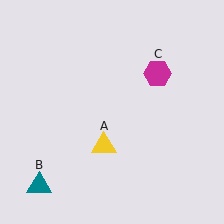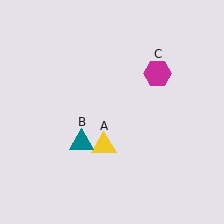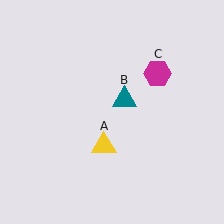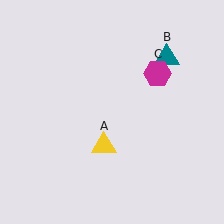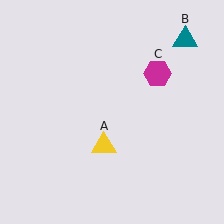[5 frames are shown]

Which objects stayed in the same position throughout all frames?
Yellow triangle (object A) and magenta hexagon (object C) remained stationary.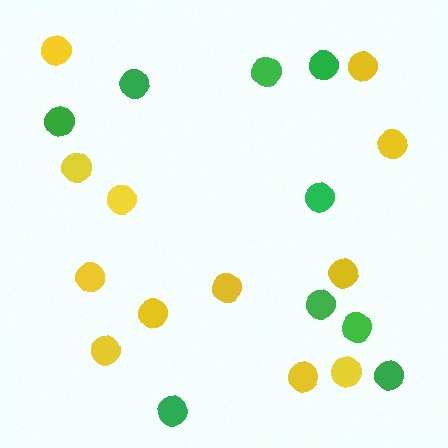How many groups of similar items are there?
There are 2 groups: one group of yellow circles (12) and one group of green circles (9).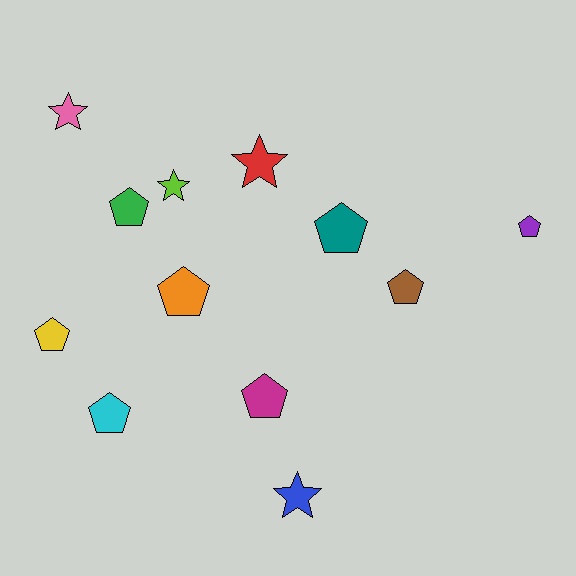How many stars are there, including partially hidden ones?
There are 4 stars.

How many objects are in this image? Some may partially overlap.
There are 12 objects.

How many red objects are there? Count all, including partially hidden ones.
There is 1 red object.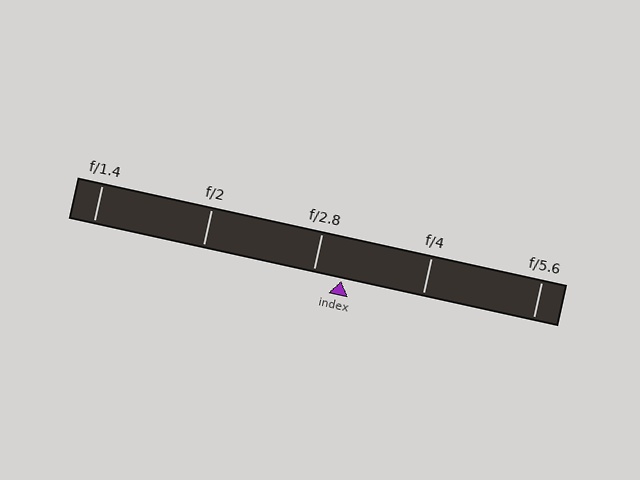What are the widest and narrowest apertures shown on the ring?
The widest aperture shown is f/1.4 and the narrowest is f/5.6.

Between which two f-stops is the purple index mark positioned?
The index mark is between f/2.8 and f/4.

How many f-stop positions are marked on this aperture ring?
There are 5 f-stop positions marked.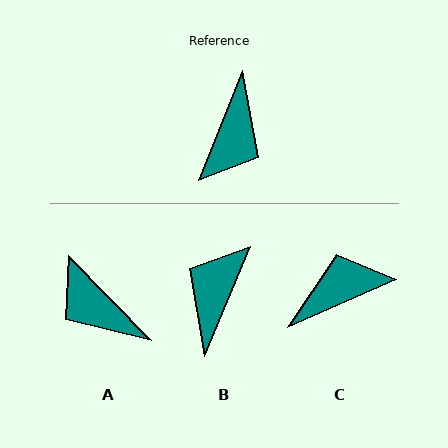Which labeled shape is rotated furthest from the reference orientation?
B, about 179 degrees away.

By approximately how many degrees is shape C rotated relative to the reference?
Approximately 135 degrees counter-clockwise.